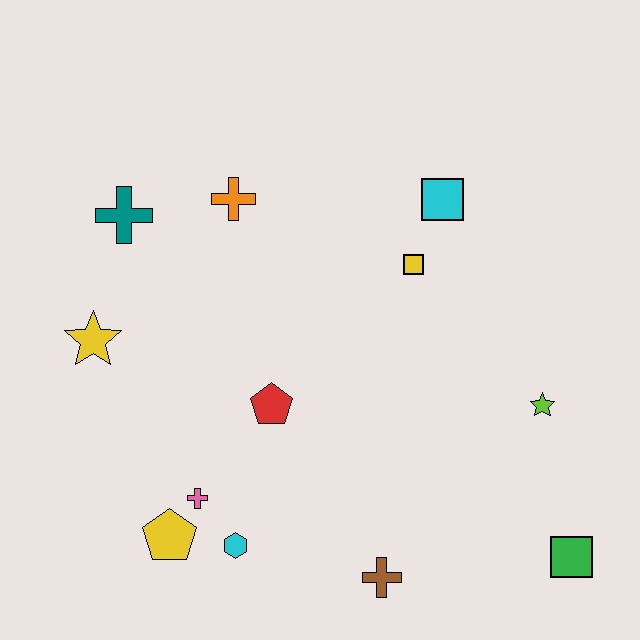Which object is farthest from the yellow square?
The yellow pentagon is farthest from the yellow square.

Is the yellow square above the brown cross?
Yes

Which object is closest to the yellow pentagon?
The pink cross is closest to the yellow pentagon.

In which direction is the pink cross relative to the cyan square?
The pink cross is below the cyan square.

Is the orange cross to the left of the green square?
Yes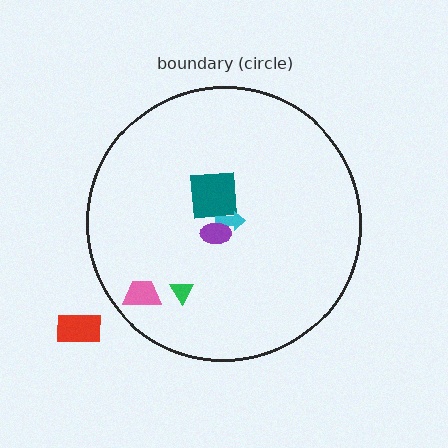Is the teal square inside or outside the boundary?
Inside.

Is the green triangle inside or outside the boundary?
Inside.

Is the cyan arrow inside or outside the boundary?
Inside.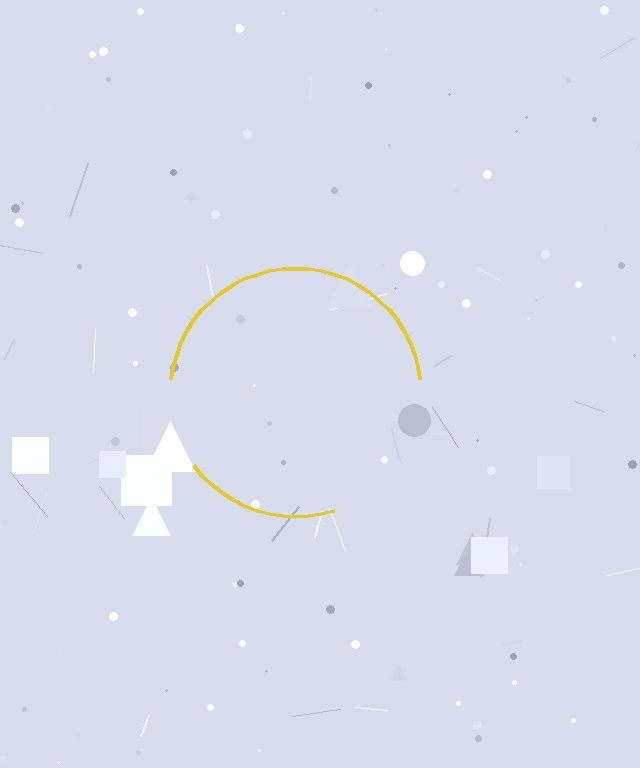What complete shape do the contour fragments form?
The contour fragments form a circle.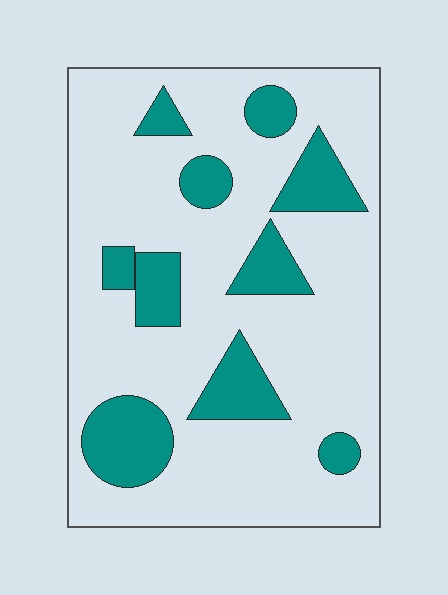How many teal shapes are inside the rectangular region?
10.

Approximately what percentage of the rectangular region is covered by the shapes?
Approximately 20%.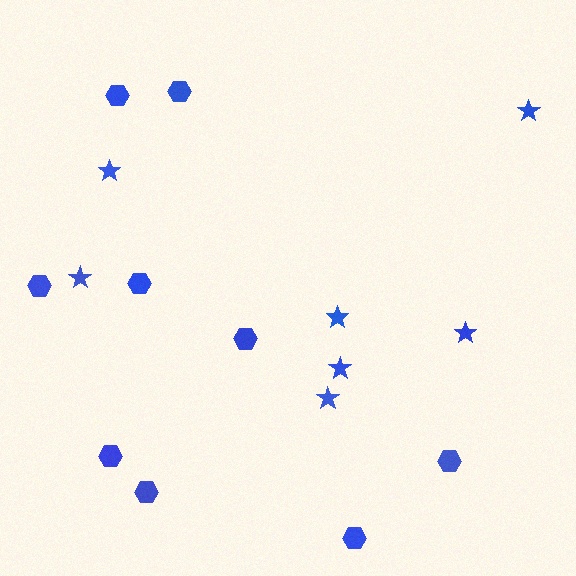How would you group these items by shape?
There are 2 groups: one group of hexagons (9) and one group of stars (7).